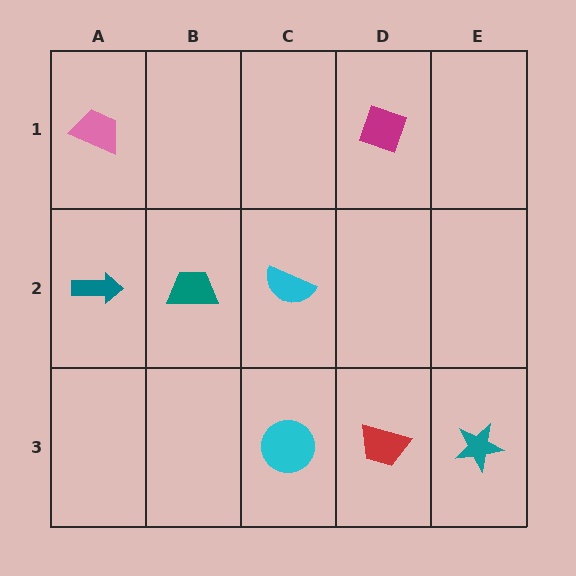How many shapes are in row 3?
3 shapes.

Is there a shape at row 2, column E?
No, that cell is empty.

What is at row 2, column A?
A teal arrow.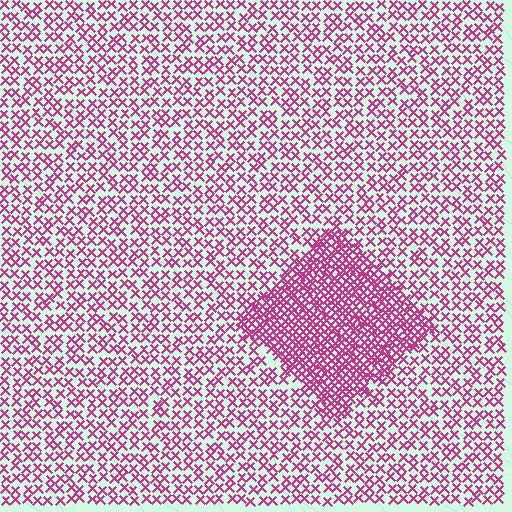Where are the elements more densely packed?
The elements are more densely packed inside the diamond boundary.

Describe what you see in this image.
The image contains small magenta elements arranged at two different densities. A diamond-shaped region is visible where the elements are more densely packed than the surrounding area.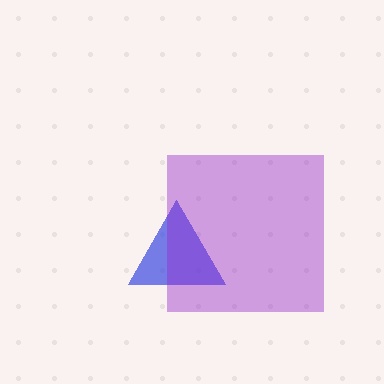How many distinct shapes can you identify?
There are 2 distinct shapes: a blue triangle, a purple square.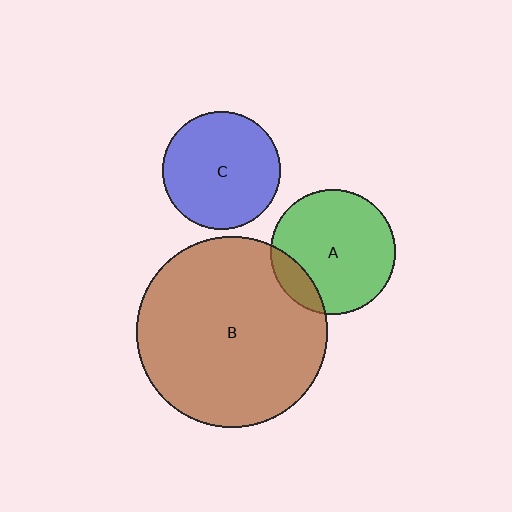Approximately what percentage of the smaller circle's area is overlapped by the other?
Approximately 15%.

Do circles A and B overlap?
Yes.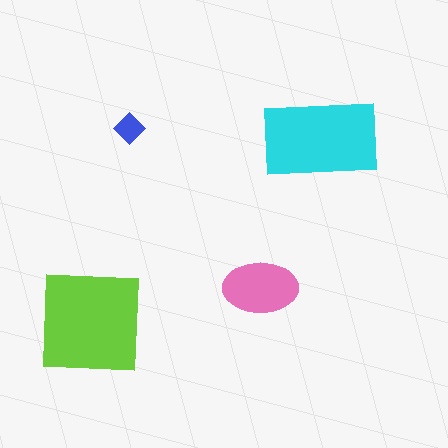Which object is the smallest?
The blue diamond.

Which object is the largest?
The lime square.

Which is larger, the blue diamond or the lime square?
The lime square.